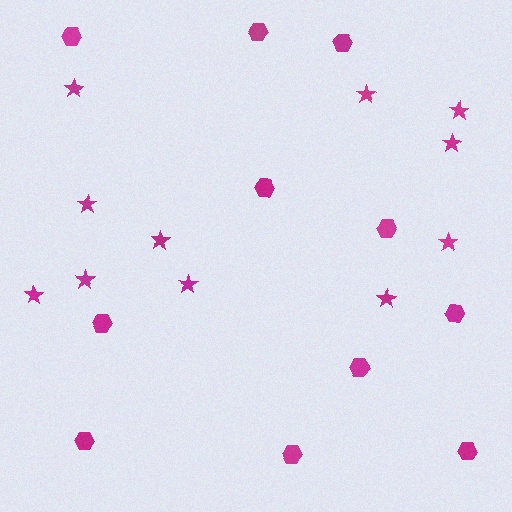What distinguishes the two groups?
There are 2 groups: one group of hexagons (11) and one group of stars (11).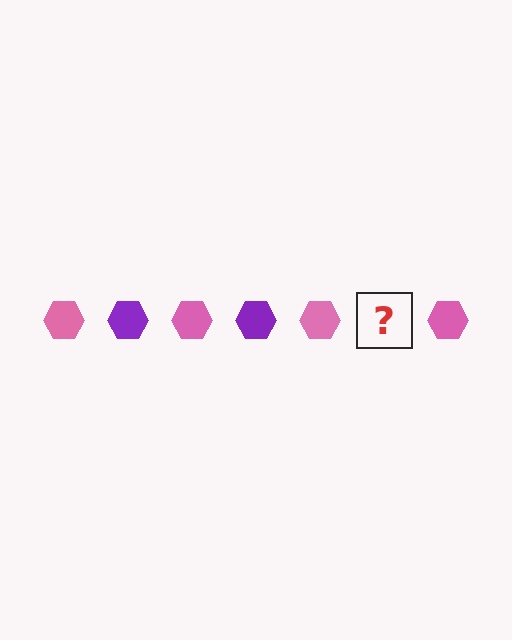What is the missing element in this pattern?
The missing element is a purple hexagon.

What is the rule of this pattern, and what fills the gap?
The rule is that the pattern cycles through pink, purple hexagons. The gap should be filled with a purple hexagon.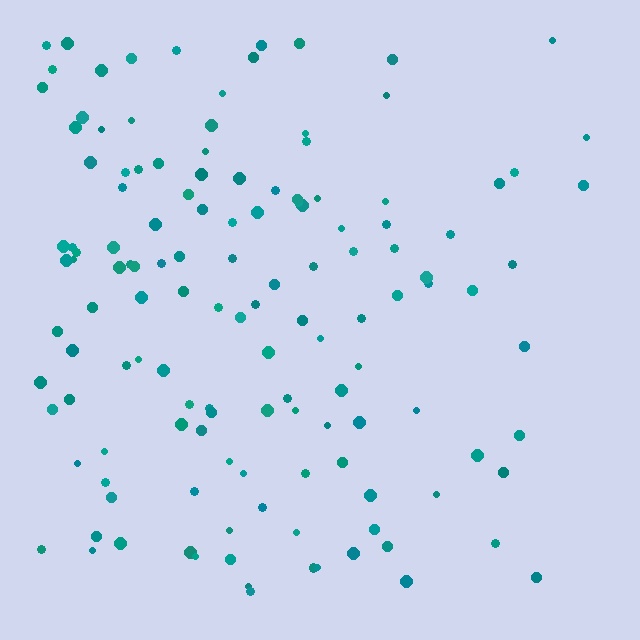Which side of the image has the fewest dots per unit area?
The right.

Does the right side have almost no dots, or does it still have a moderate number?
Still a moderate number, just noticeably fewer than the left.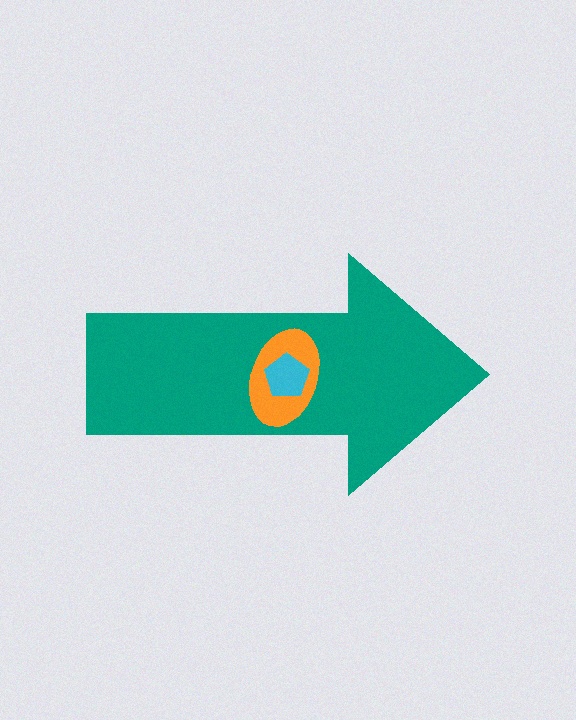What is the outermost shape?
The teal arrow.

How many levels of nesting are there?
3.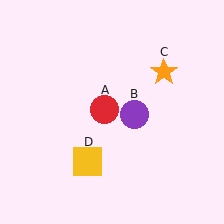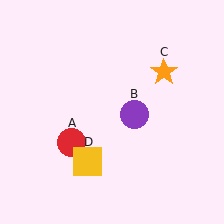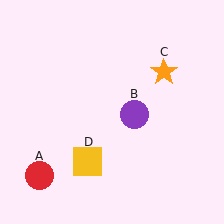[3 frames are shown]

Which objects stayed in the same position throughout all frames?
Purple circle (object B) and orange star (object C) and yellow square (object D) remained stationary.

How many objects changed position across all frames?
1 object changed position: red circle (object A).